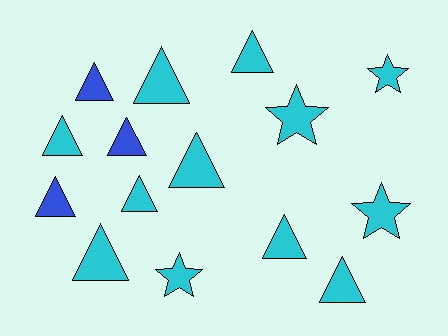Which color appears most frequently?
Cyan, with 12 objects.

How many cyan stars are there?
There are 4 cyan stars.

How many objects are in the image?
There are 15 objects.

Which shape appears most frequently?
Triangle, with 11 objects.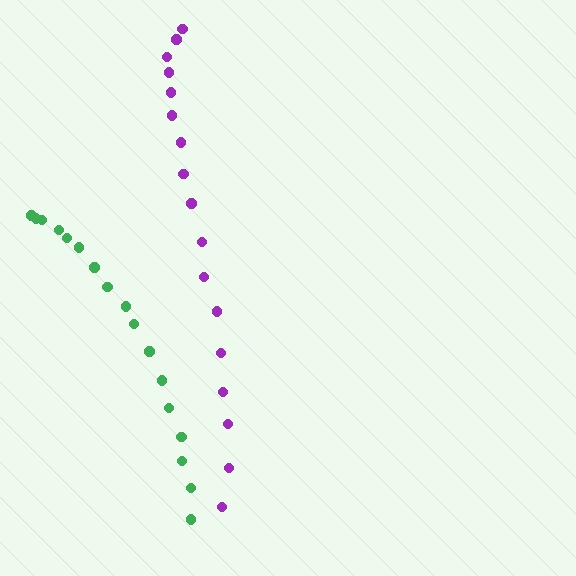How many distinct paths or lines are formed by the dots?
There are 2 distinct paths.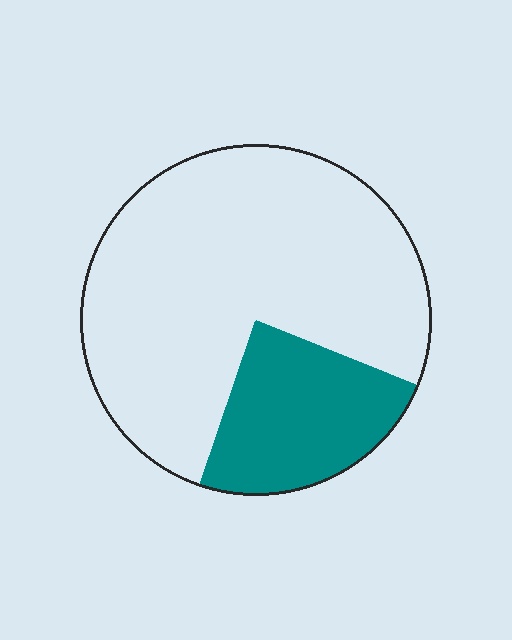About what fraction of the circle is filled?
About one quarter (1/4).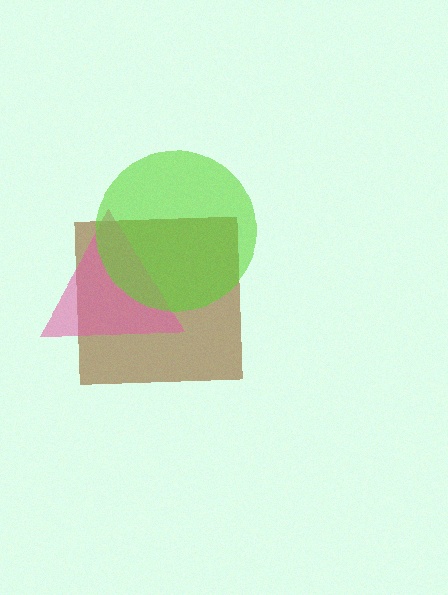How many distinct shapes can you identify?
There are 3 distinct shapes: a brown square, a pink triangle, a lime circle.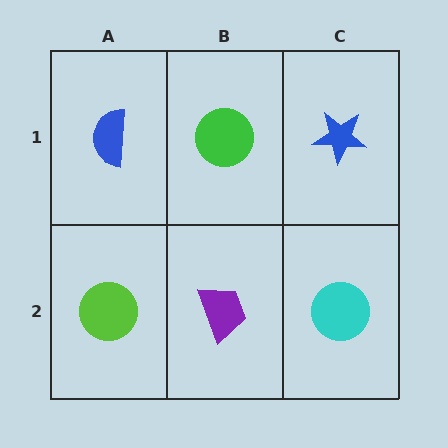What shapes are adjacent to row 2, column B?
A green circle (row 1, column B), a lime circle (row 2, column A), a cyan circle (row 2, column C).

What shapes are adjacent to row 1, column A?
A lime circle (row 2, column A), a green circle (row 1, column B).